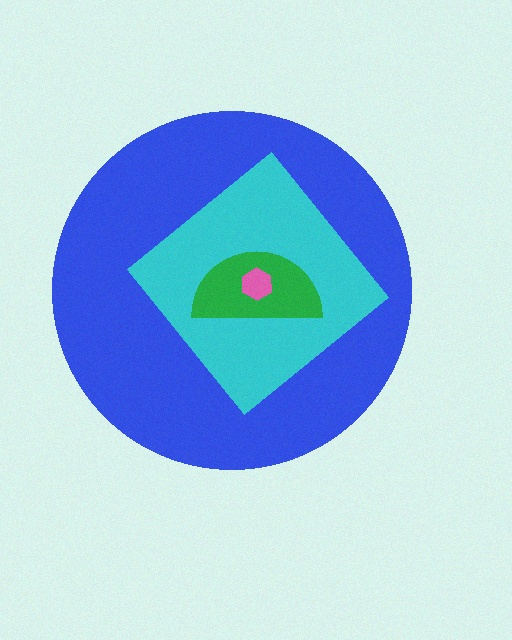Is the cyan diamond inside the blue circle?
Yes.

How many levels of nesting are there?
4.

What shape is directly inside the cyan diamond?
The green semicircle.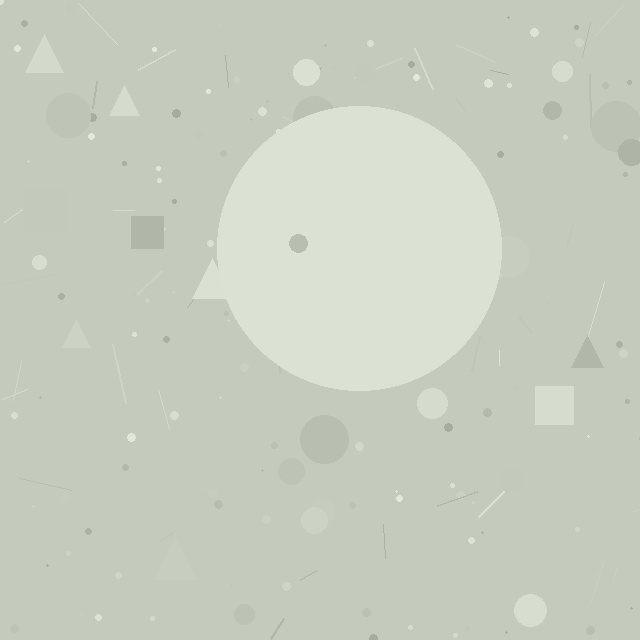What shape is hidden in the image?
A circle is hidden in the image.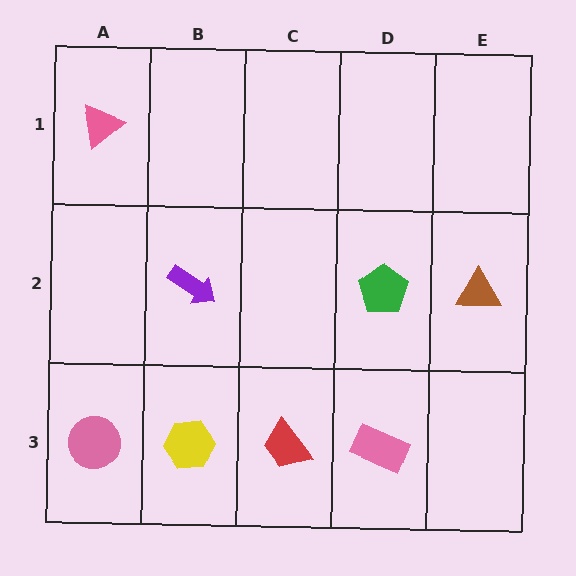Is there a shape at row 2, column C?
No, that cell is empty.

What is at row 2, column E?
A brown triangle.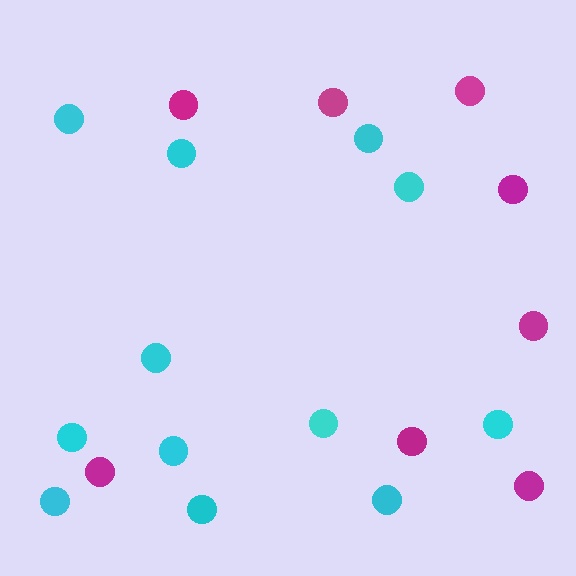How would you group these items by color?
There are 2 groups: one group of cyan circles (12) and one group of magenta circles (8).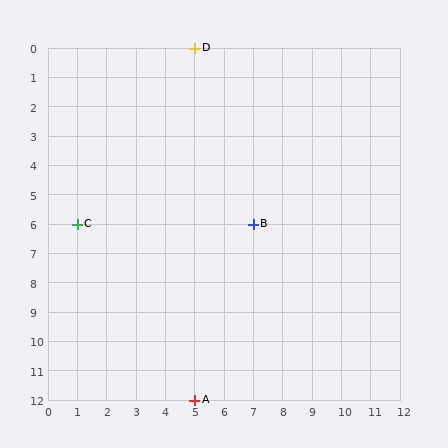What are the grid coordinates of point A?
Point A is at grid coordinates (5, 12).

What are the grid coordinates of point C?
Point C is at grid coordinates (1, 6).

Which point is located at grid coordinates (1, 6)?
Point C is at (1, 6).